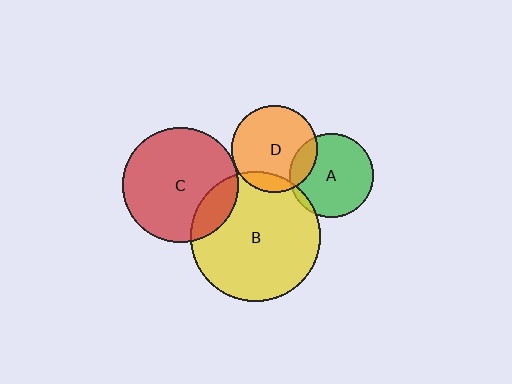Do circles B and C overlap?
Yes.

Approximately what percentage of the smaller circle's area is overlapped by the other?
Approximately 15%.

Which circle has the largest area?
Circle B (yellow).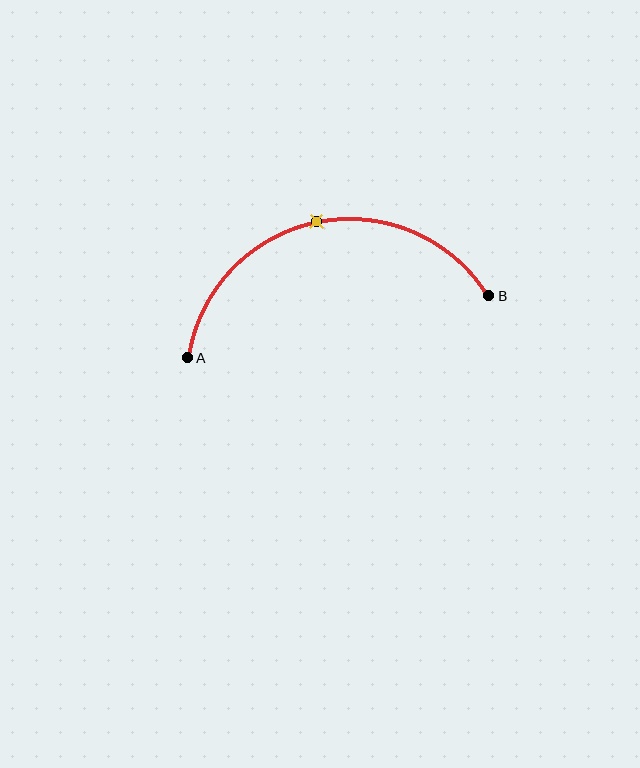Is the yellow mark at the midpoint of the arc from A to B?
Yes. The yellow mark lies on the arc at equal arc-length from both A and B — it is the arc midpoint.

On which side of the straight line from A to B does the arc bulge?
The arc bulges above the straight line connecting A and B.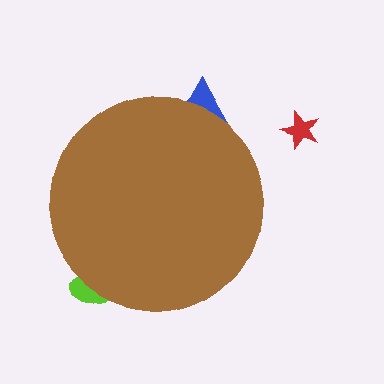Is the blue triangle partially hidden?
Yes, the blue triangle is partially hidden behind the brown circle.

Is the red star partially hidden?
No, the red star is fully visible.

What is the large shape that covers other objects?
A brown circle.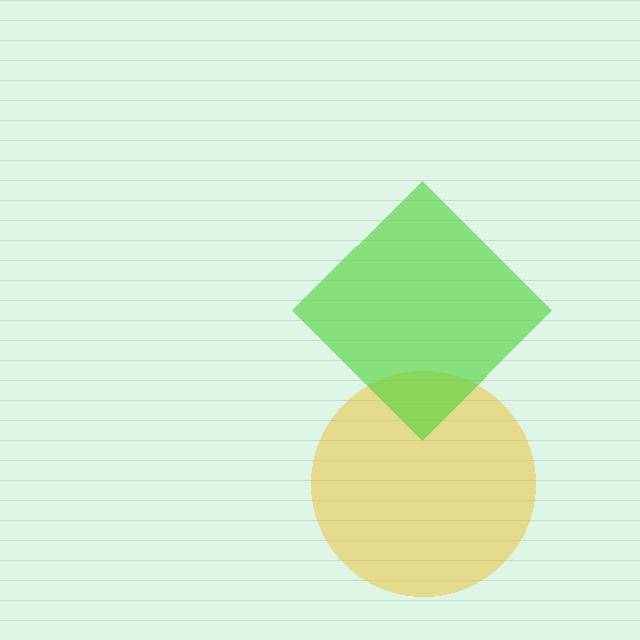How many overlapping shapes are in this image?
There are 2 overlapping shapes in the image.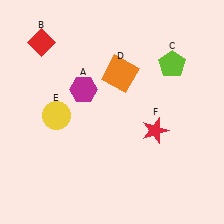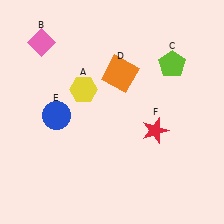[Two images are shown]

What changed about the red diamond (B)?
In Image 1, B is red. In Image 2, it changed to pink.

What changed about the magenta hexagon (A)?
In Image 1, A is magenta. In Image 2, it changed to yellow.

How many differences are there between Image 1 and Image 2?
There are 3 differences between the two images.